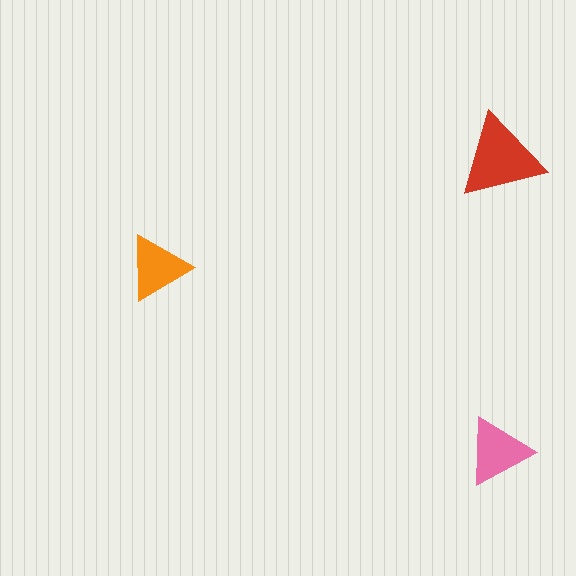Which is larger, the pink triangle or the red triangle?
The red one.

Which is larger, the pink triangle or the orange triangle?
The pink one.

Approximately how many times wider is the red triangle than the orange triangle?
About 1.5 times wider.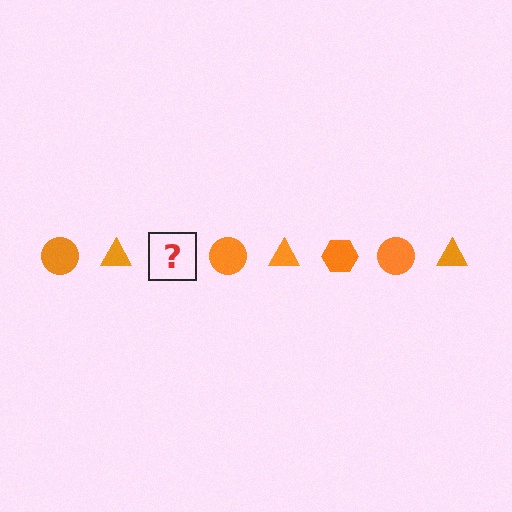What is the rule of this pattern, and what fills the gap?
The rule is that the pattern cycles through circle, triangle, hexagon shapes in orange. The gap should be filled with an orange hexagon.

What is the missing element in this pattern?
The missing element is an orange hexagon.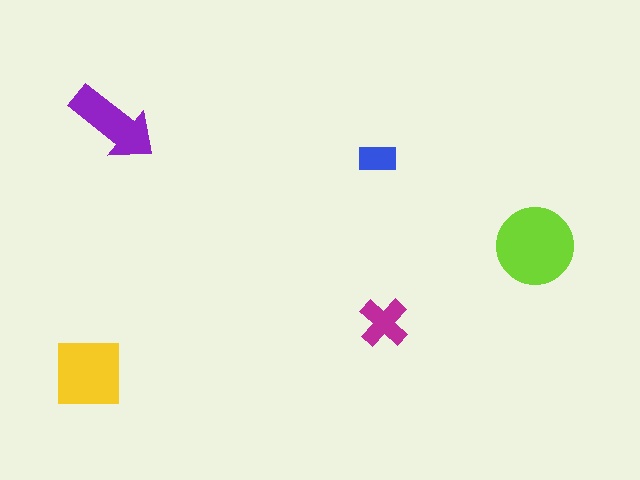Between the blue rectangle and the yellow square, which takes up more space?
The yellow square.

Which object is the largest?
The lime circle.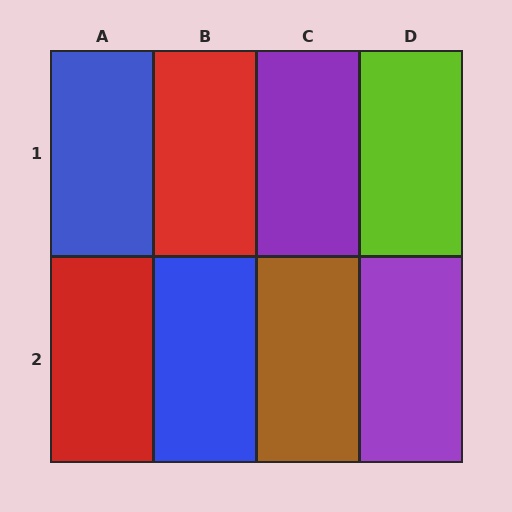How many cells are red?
2 cells are red.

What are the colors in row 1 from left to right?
Blue, red, purple, lime.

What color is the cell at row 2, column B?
Blue.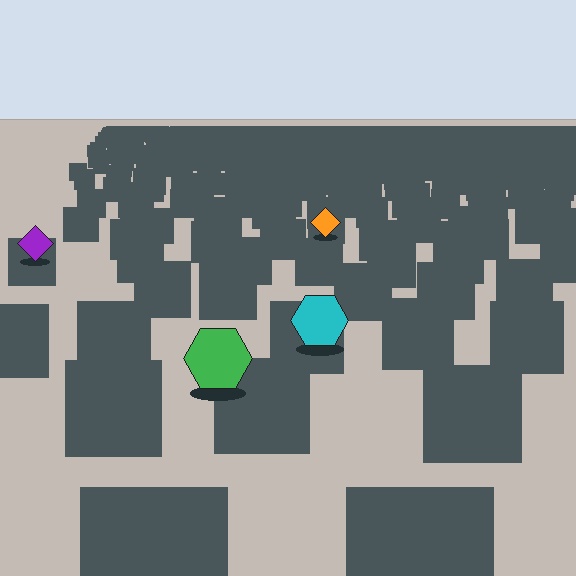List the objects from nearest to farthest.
From nearest to farthest: the green hexagon, the cyan hexagon, the purple diamond, the orange diamond.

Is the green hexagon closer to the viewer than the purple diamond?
Yes. The green hexagon is closer — you can tell from the texture gradient: the ground texture is coarser near it.